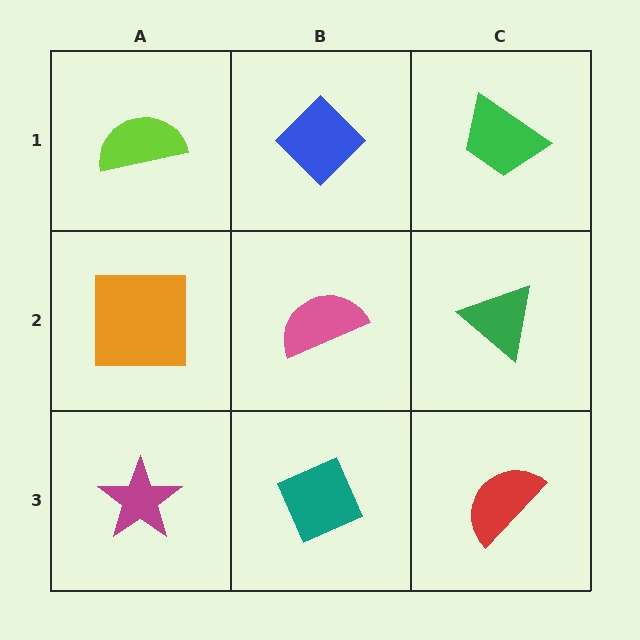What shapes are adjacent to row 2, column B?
A blue diamond (row 1, column B), a teal diamond (row 3, column B), an orange square (row 2, column A), a green triangle (row 2, column C).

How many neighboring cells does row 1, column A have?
2.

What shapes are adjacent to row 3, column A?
An orange square (row 2, column A), a teal diamond (row 3, column B).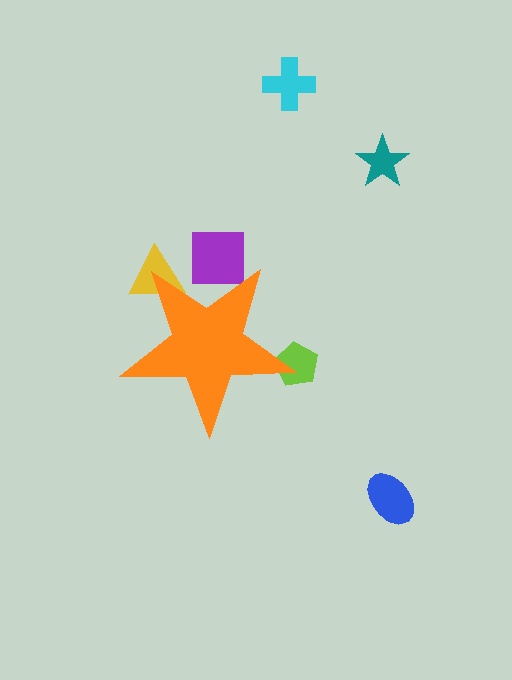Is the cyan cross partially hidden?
No, the cyan cross is fully visible.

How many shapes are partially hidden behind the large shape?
3 shapes are partially hidden.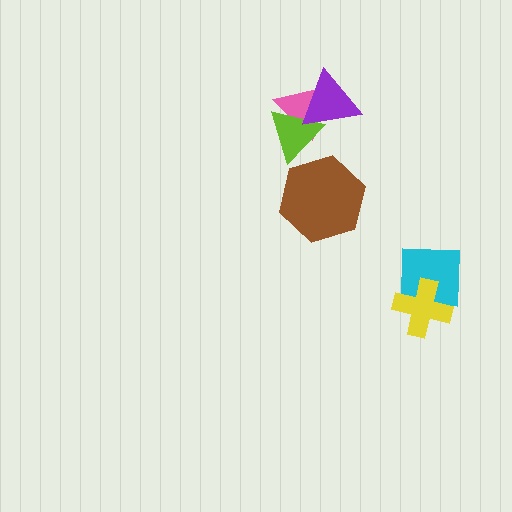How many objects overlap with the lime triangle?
2 objects overlap with the lime triangle.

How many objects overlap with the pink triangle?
2 objects overlap with the pink triangle.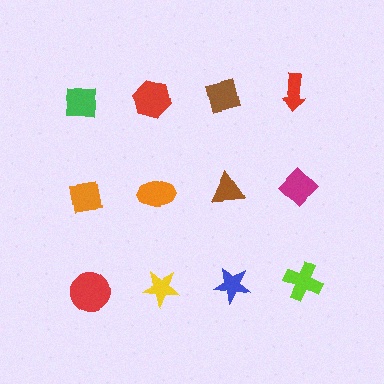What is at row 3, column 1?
A red circle.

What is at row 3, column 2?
A yellow star.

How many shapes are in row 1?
4 shapes.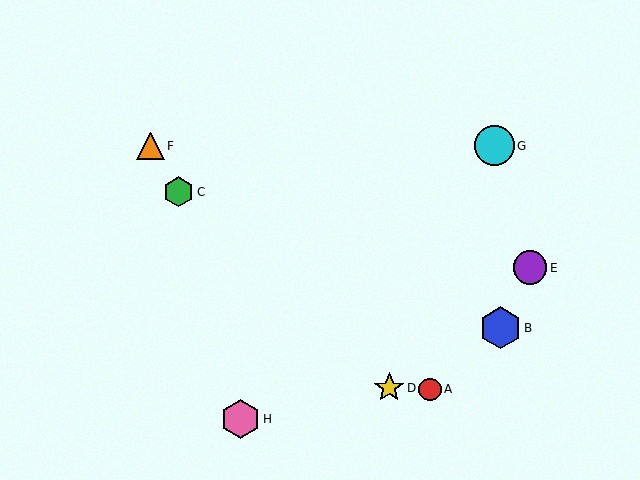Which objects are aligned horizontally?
Objects F, G are aligned horizontally.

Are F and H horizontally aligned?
No, F is at y≈146 and H is at y≈419.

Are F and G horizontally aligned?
Yes, both are at y≈146.